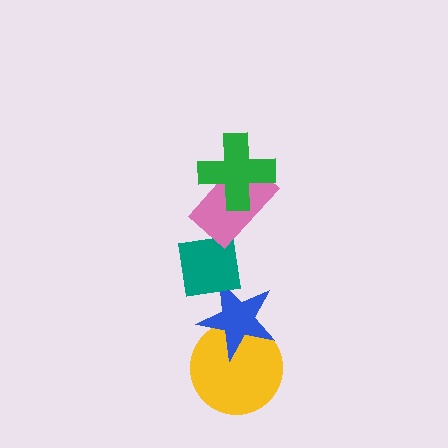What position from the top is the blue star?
The blue star is 4th from the top.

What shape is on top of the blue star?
The teal square is on top of the blue star.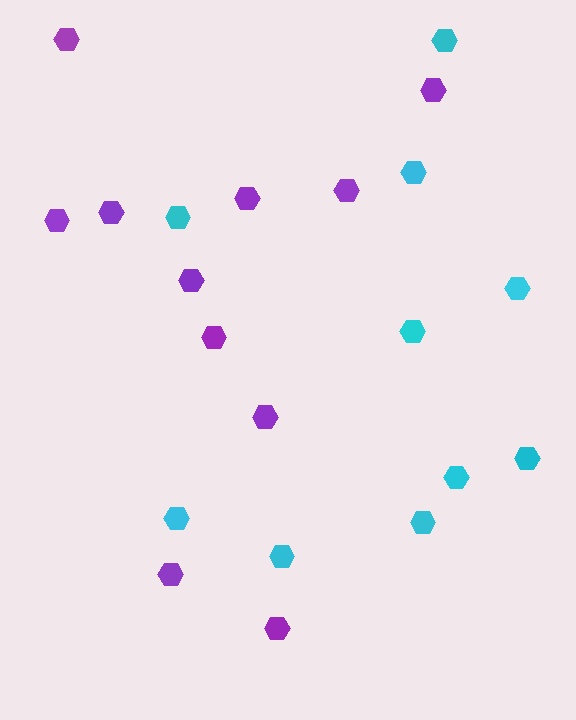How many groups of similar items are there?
There are 2 groups: one group of cyan hexagons (10) and one group of purple hexagons (11).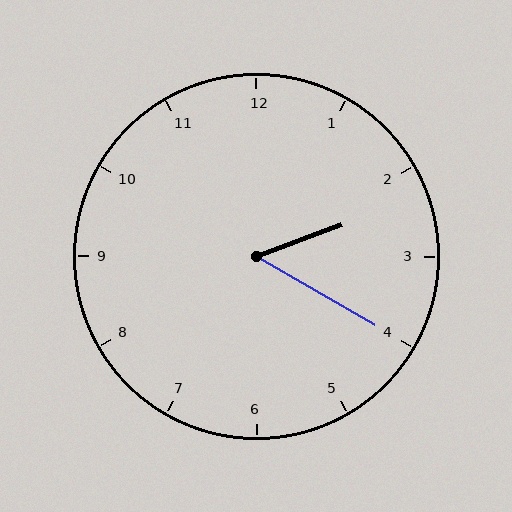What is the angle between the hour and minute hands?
Approximately 50 degrees.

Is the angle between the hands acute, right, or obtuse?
It is acute.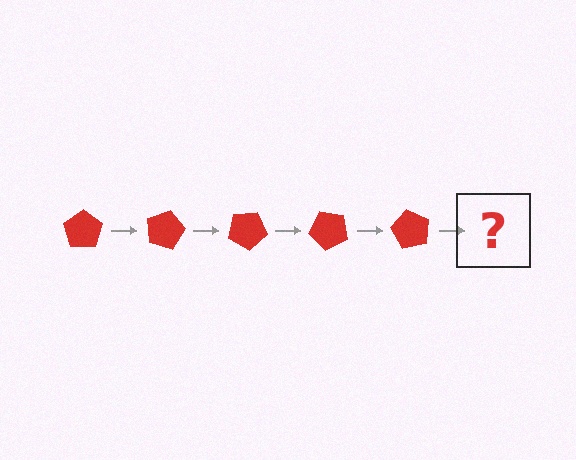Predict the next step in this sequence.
The next step is a red pentagon rotated 75 degrees.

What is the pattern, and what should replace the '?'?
The pattern is that the pentagon rotates 15 degrees each step. The '?' should be a red pentagon rotated 75 degrees.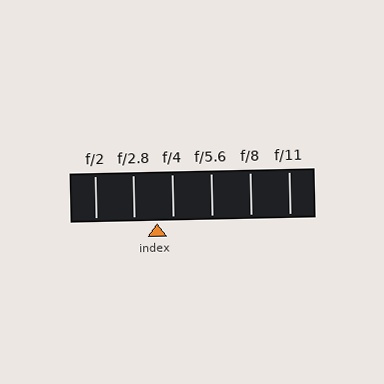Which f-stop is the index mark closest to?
The index mark is closest to f/4.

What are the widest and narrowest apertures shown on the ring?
The widest aperture shown is f/2 and the narrowest is f/11.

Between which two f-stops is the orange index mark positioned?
The index mark is between f/2.8 and f/4.